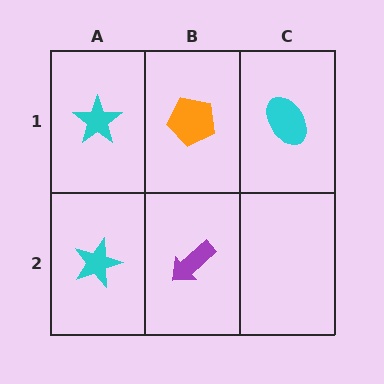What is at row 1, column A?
A cyan star.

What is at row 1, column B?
An orange pentagon.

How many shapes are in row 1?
3 shapes.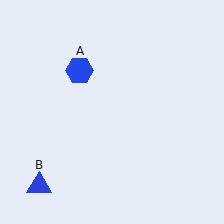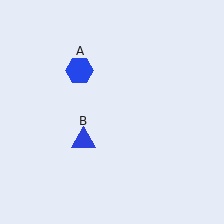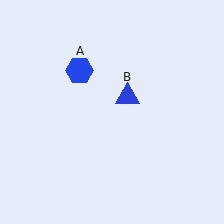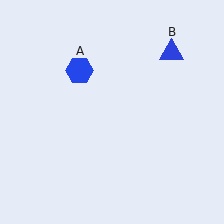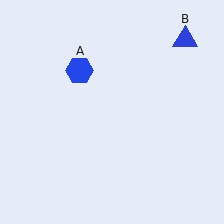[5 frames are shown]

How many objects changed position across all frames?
1 object changed position: blue triangle (object B).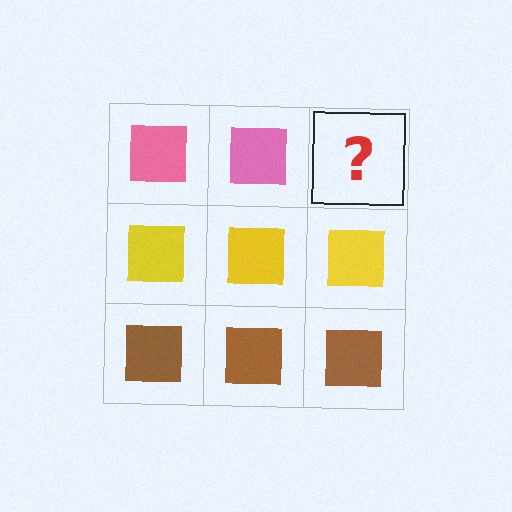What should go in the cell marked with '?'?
The missing cell should contain a pink square.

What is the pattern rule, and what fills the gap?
The rule is that each row has a consistent color. The gap should be filled with a pink square.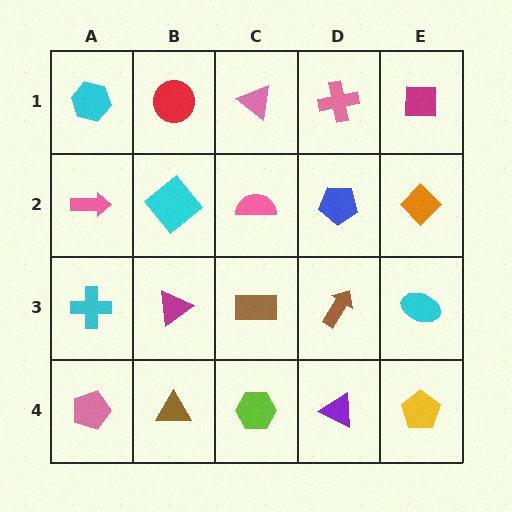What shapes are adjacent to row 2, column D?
A pink cross (row 1, column D), a brown arrow (row 3, column D), a pink semicircle (row 2, column C), an orange diamond (row 2, column E).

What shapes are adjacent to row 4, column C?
A brown rectangle (row 3, column C), a brown triangle (row 4, column B), a purple triangle (row 4, column D).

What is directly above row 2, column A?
A cyan hexagon.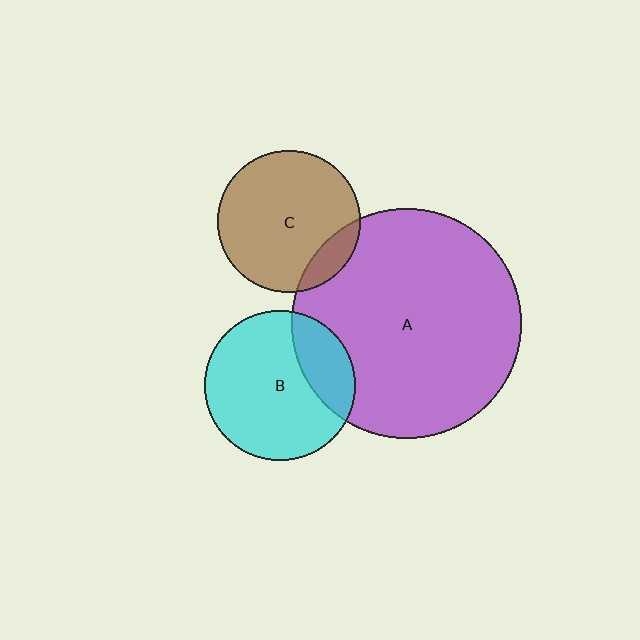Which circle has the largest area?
Circle A (purple).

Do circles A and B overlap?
Yes.